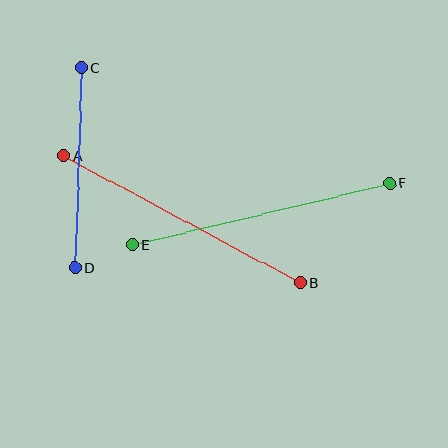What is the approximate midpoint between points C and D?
The midpoint is at approximately (78, 168) pixels.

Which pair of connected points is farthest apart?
Points A and B are farthest apart.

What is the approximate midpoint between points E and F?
The midpoint is at approximately (261, 214) pixels.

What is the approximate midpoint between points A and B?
The midpoint is at approximately (182, 219) pixels.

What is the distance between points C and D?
The distance is approximately 201 pixels.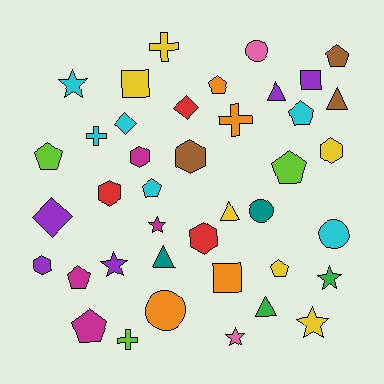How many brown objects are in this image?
There are 3 brown objects.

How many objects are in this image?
There are 40 objects.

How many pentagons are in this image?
There are 9 pentagons.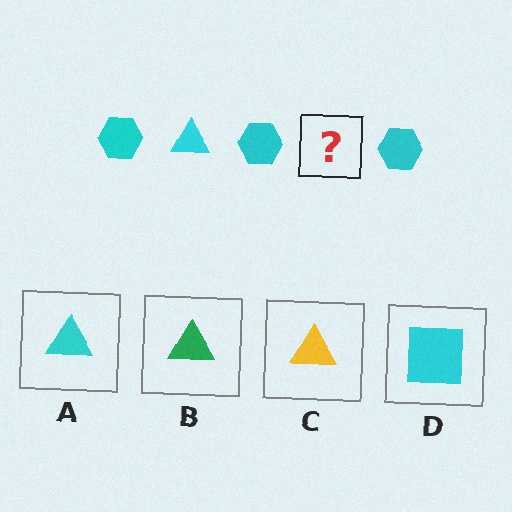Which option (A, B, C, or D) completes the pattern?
A.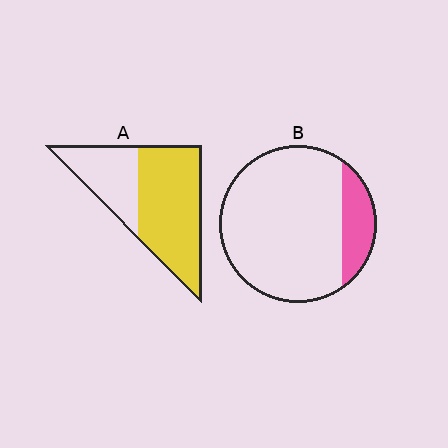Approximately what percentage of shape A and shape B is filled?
A is approximately 65% and B is approximately 15%.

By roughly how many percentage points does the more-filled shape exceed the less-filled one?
By roughly 50 percentage points (A over B).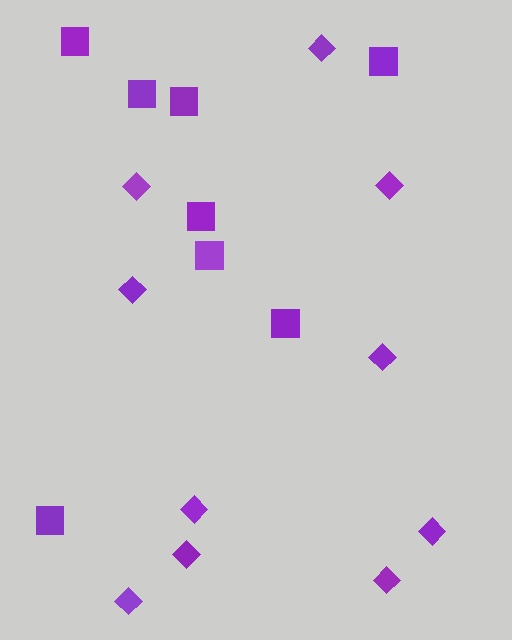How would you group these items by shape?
There are 2 groups: one group of squares (8) and one group of diamonds (10).